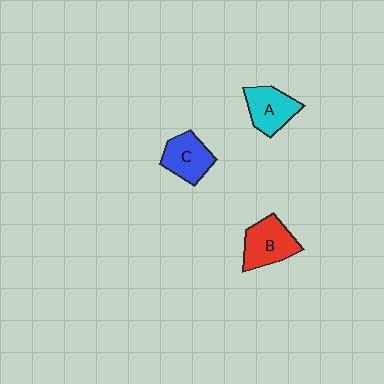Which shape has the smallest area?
Shape C (blue).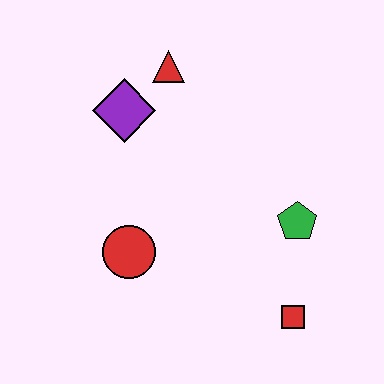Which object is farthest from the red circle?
The red triangle is farthest from the red circle.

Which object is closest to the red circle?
The purple diamond is closest to the red circle.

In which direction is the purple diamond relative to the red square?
The purple diamond is above the red square.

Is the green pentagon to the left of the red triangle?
No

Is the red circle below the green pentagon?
Yes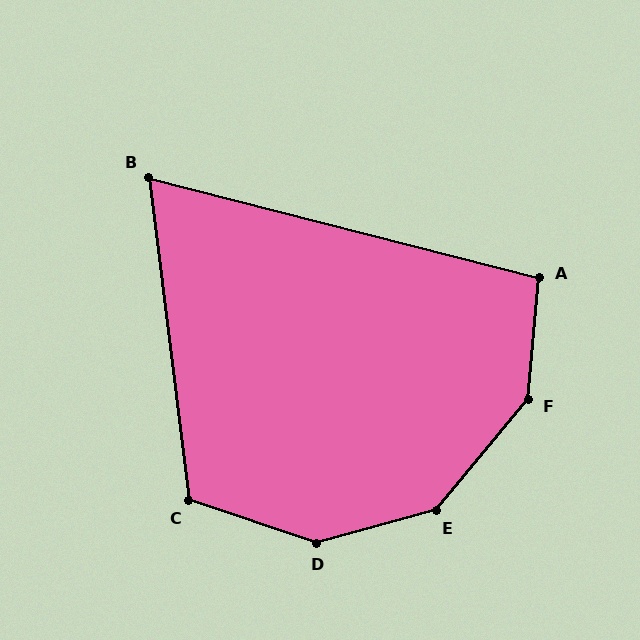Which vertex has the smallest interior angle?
B, at approximately 68 degrees.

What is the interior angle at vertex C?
Approximately 116 degrees (obtuse).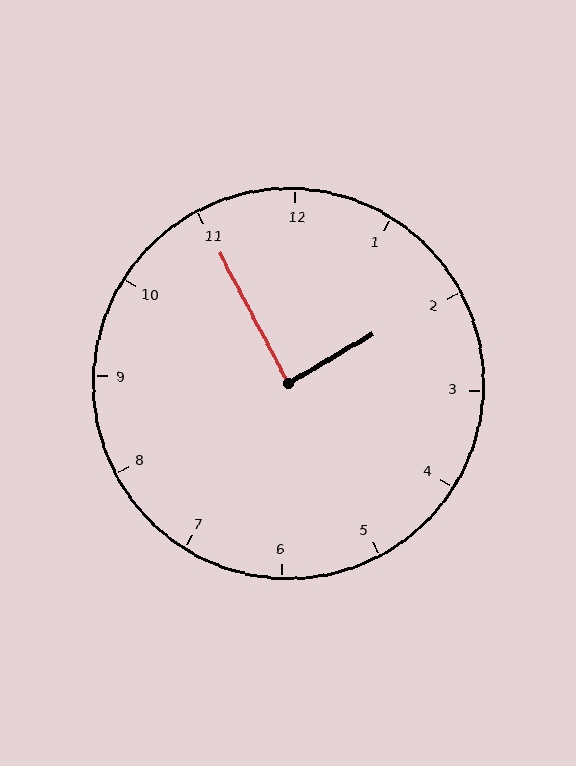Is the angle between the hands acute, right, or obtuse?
It is right.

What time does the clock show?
1:55.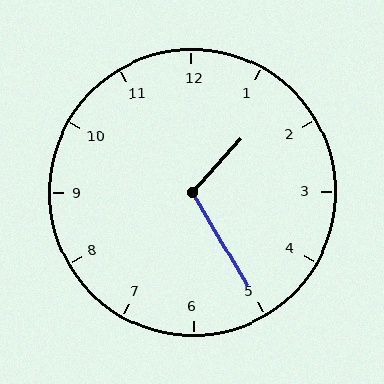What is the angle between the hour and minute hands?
Approximately 108 degrees.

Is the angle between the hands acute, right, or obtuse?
It is obtuse.